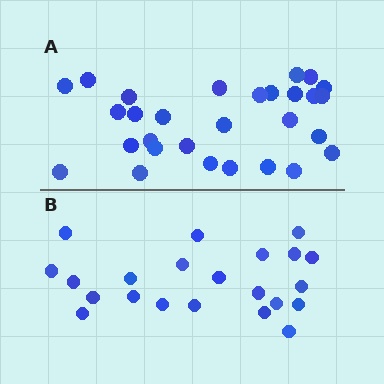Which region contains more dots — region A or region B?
Region A (the top region) has more dots.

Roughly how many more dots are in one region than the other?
Region A has roughly 8 or so more dots than region B.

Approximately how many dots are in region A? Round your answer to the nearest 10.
About 30 dots. (The exact count is 29, which rounds to 30.)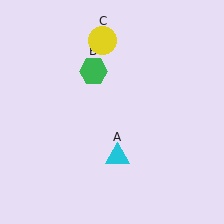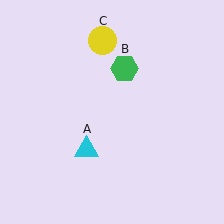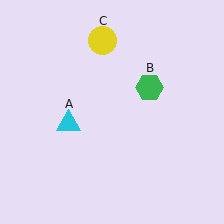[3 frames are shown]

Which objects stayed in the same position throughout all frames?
Yellow circle (object C) remained stationary.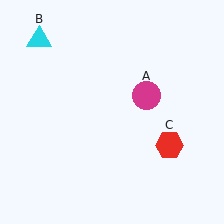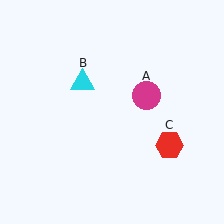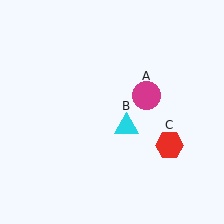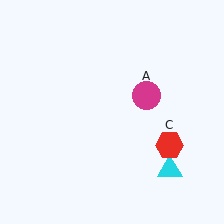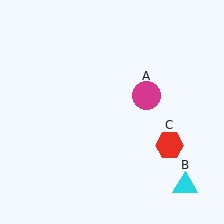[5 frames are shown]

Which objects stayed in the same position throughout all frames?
Magenta circle (object A) and red hexagon (object C) remained stationary.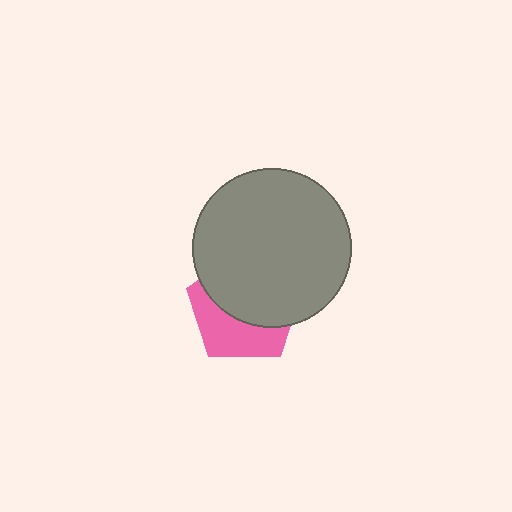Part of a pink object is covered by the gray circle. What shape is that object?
It is a pentagon.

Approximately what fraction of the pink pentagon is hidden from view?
Roughly 59% of the pink pentagon is hidden behind the gray circle.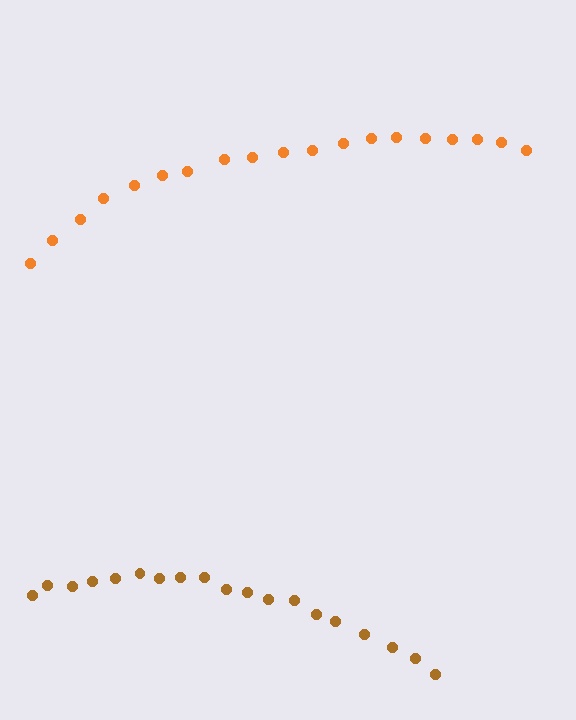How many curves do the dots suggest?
There are 2 distinct paths.